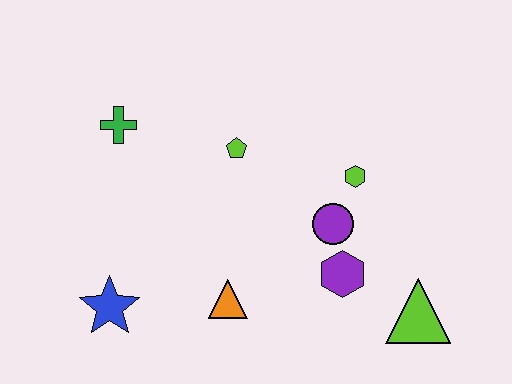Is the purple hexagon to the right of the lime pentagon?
Yes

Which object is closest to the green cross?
The lime pentagon is closest to the green cross.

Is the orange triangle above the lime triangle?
Yes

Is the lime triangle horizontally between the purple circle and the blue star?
No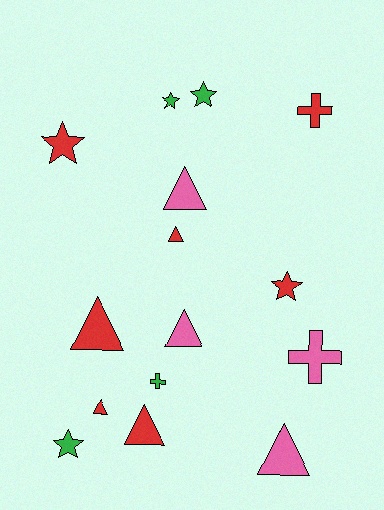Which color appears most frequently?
Red, with 7 objects.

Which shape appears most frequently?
Triangle, with 7 objects.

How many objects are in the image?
There are 15 objects.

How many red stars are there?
There are 2 red stars.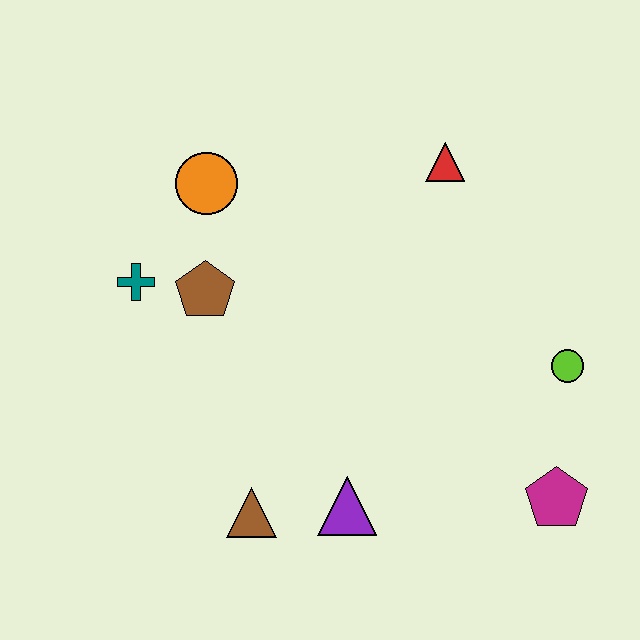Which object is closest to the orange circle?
The brown pentagon is closest to the orange circle.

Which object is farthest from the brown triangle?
The red triangle is farthest from the brown triangle.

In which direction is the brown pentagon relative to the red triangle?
The brown pentagon is to the left of the red triangle.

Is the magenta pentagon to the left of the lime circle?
Yes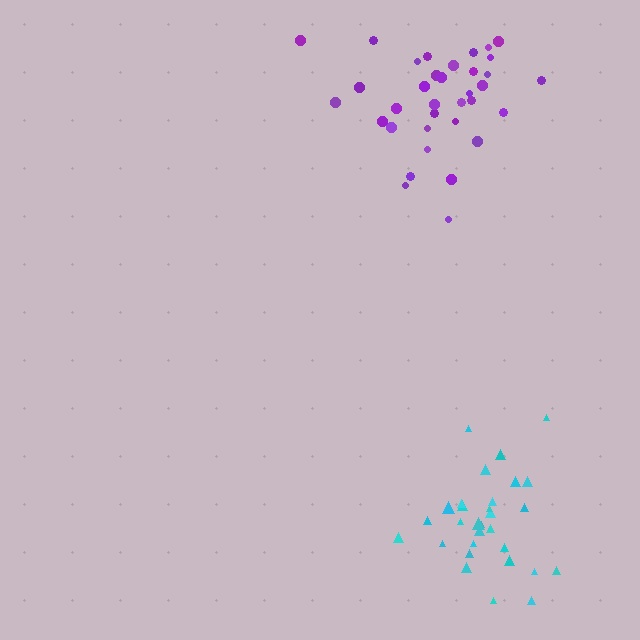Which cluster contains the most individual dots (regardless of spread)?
Purple (35).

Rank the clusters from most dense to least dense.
purple, cyan.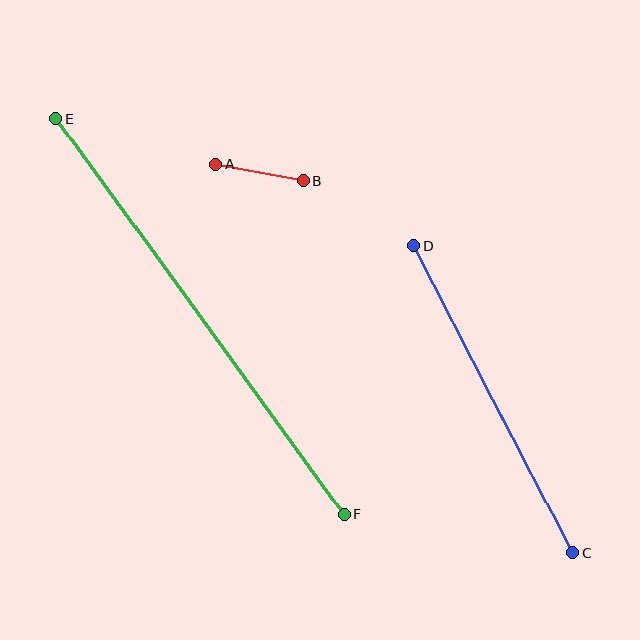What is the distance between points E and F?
The distance is approximately 489 pixels.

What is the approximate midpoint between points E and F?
The midpoint is at approximately (200, 316) pixels.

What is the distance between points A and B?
The distance is approximately 89 pixels.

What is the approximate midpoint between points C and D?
The midpoint is at approximately (493, 399) pixels.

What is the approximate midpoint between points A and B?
The midpoint is at approximately (259, 173) pixels.